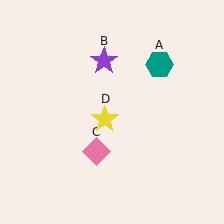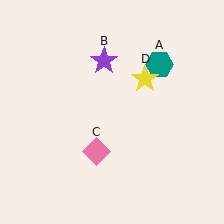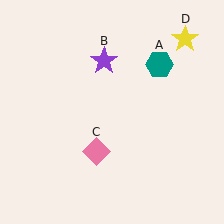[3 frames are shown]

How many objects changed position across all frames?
1 object changed position: yellow star (object D).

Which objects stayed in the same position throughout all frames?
Teal hexagon (object A) and purple star (object B) and pink diamond (object C) remained stationary.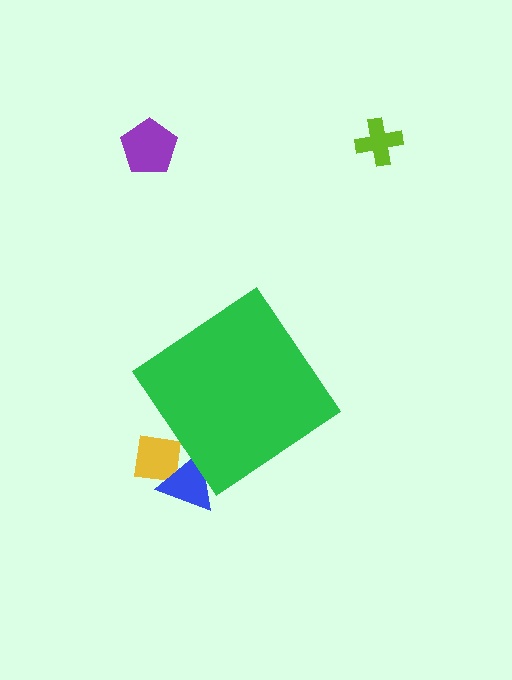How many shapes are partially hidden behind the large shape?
2 shapes are partially hidden.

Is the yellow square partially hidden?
Yes, the yellow square is partially hidden behind the green diamond.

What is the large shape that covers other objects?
A green diamond.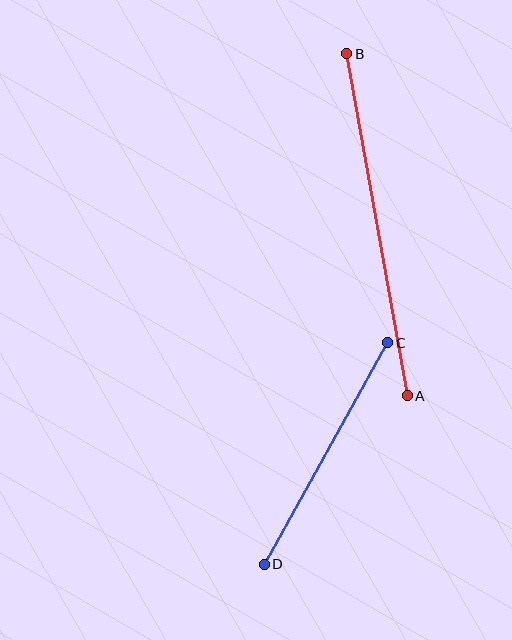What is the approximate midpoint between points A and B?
The midpoint is at approximately (377, 225) pixels.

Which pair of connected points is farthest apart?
Points A and B are farthest apart.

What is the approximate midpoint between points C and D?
The midpoint is at approximately (326, 453) pixels.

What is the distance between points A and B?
The distance is approximately 347 pixels.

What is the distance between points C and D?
The distance is approximately 254 pixels.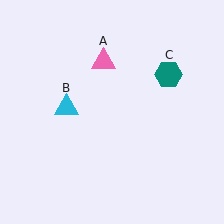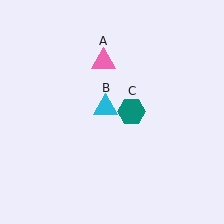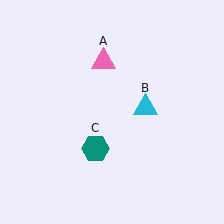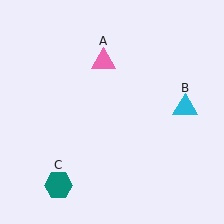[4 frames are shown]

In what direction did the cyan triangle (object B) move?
The cyan triangle (object B) moved right.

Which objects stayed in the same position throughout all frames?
Pink triangle (object A) remained stationary.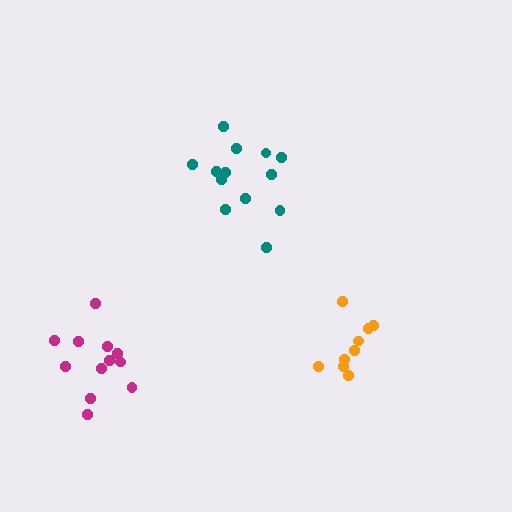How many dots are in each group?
Group 1: 12 dots, Group 2: 9 dots, Group 3: 13 dots (34 total).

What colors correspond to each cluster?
The clusters are colored: magenta, orange, teal.